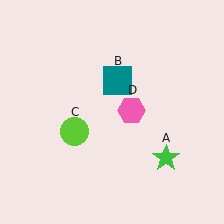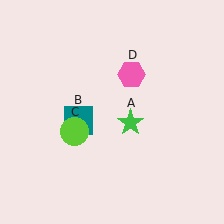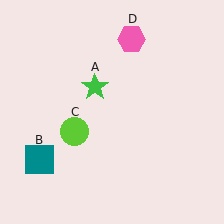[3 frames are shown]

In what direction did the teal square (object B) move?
The teal square (object B) moved down and to the left.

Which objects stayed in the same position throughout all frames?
Lime circle (object C) remained stationary.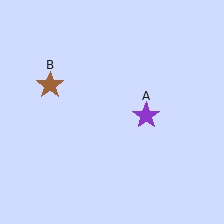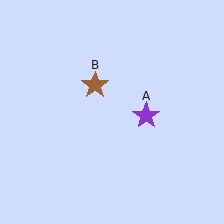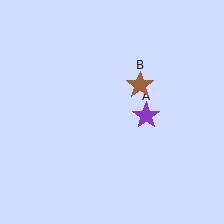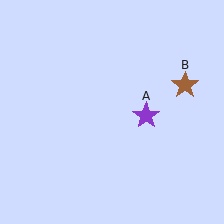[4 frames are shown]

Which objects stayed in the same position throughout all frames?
Purple star (object A) remained stationary.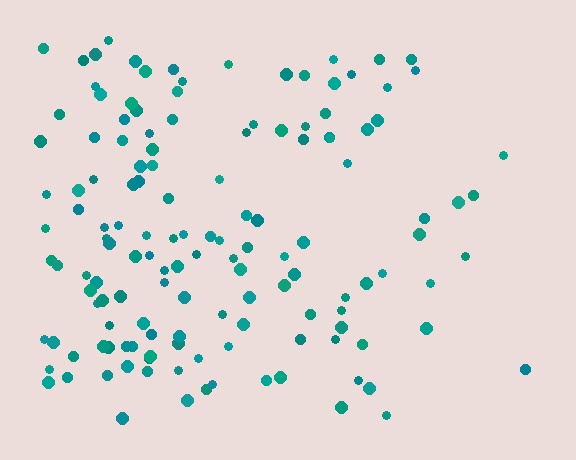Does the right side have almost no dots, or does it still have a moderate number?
Still a moderate number, just noticeably fewer than the left.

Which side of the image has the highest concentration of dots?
The left.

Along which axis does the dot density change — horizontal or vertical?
Horizontal.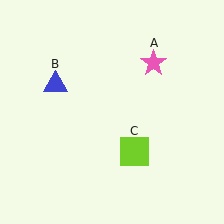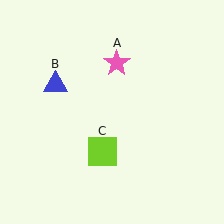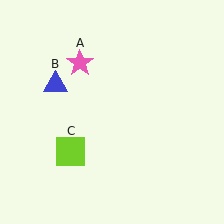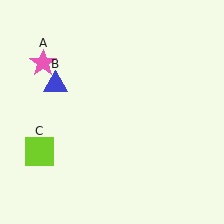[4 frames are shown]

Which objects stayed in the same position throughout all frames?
Blue triangle (object B) remained stationary.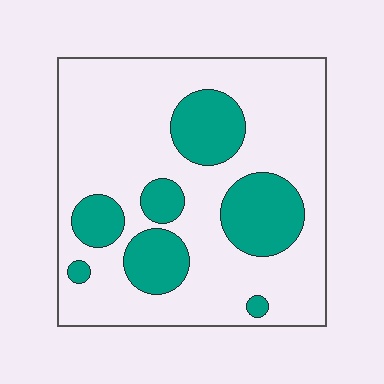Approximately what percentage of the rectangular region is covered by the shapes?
Approximately 25%.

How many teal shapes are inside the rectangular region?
7.